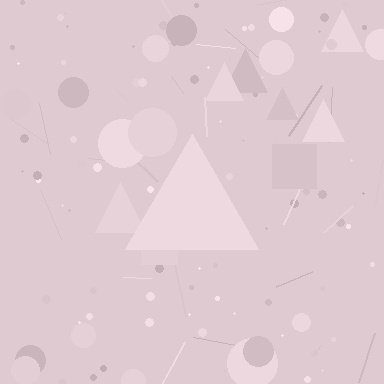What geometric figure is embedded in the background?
A triangle is embedded in the background.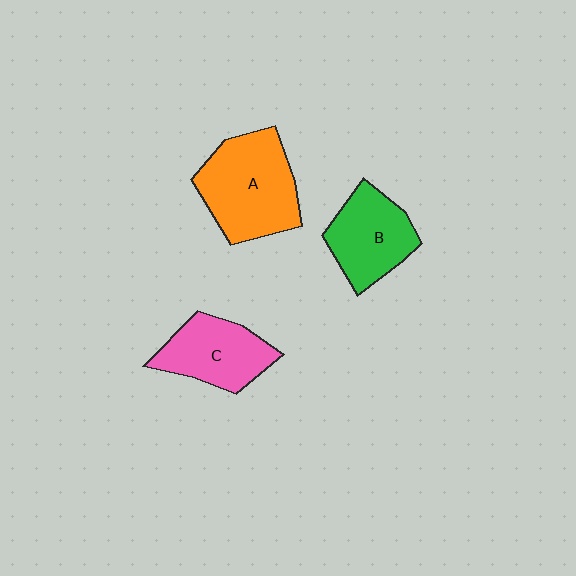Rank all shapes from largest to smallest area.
From largest to smallest: A (orange), B (green), C (pink).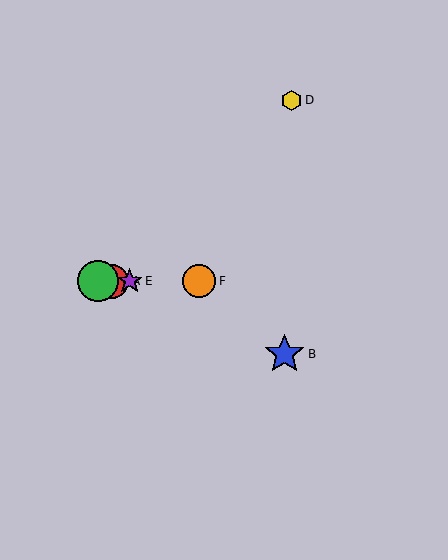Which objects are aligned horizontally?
Objects A, C, E, F are aligned horizontally.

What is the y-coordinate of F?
Object F is at y≈281.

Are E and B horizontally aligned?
No, E is at y≈281 and B is at y≈354.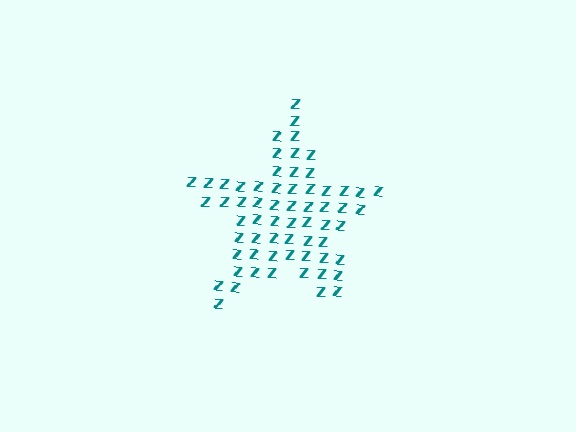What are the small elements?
The small elements are letter Z's.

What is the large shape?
The large shape is a star.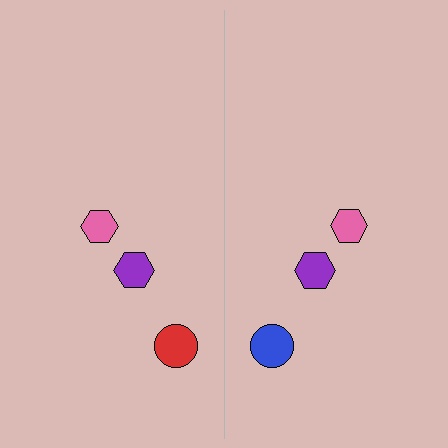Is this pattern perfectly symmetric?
No, the pattern is not perfectly symmetric. The blue circle on the right side breaks the symmetry — its mirror counterpart is red.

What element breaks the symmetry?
The blue circle on the right side breaks the symmetry — its mirror counterpart is red.